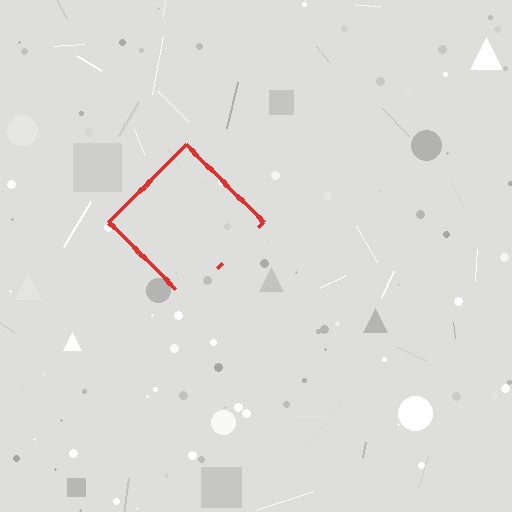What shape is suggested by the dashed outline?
The dashed outline suggests a diamond.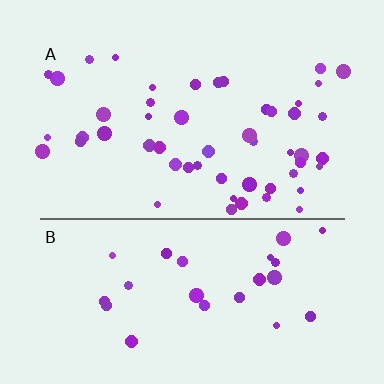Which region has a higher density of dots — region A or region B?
A (the top).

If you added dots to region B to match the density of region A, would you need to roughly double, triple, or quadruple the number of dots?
Approximately double.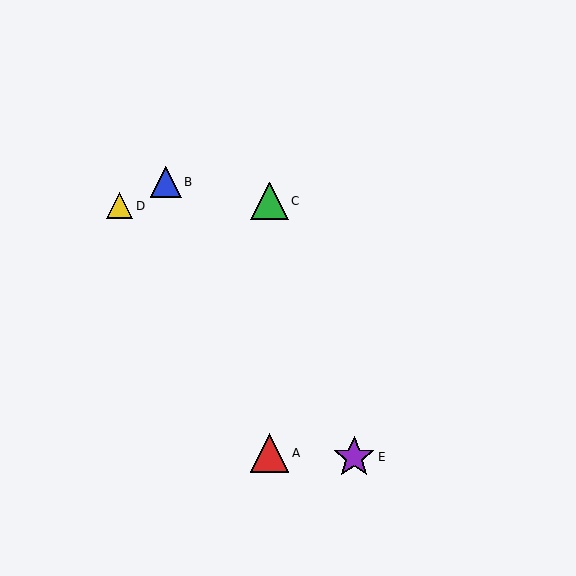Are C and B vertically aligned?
No, C is at x≈269 and B is at x≈166.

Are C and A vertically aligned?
Yes, both are at x≈269.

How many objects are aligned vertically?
2 objects (A, C) are aligned vertically.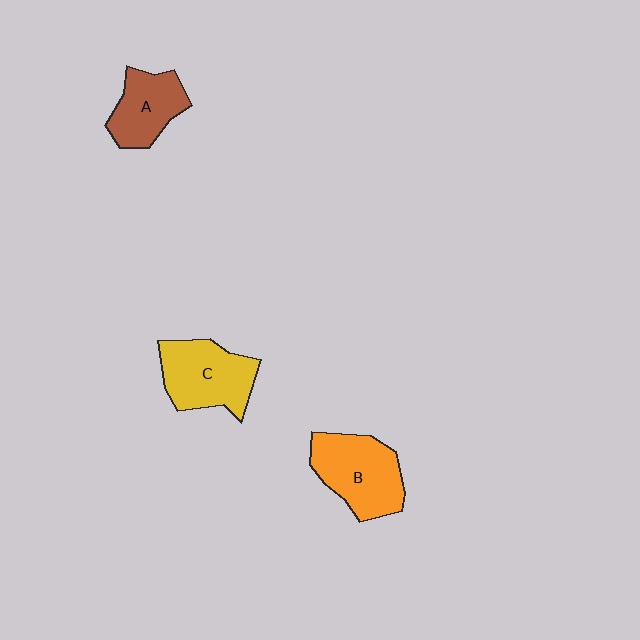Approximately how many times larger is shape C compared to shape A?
Approximately 1.3 times.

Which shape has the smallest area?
Shape A (brown).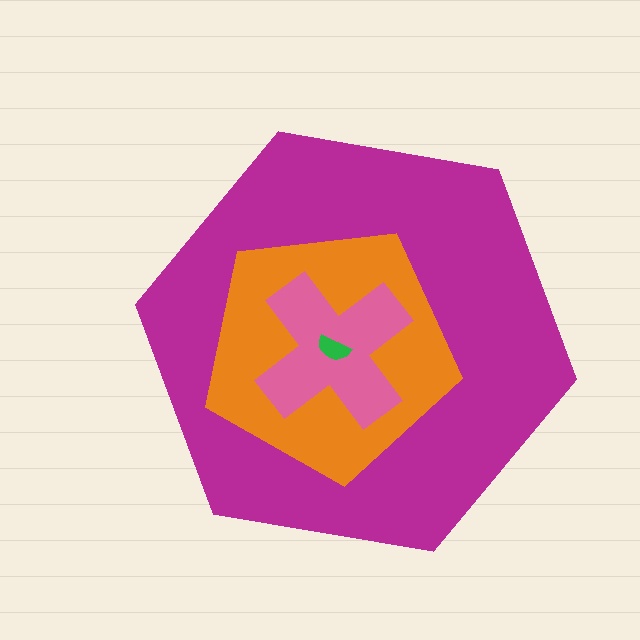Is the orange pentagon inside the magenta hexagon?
Yes.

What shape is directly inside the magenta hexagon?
The orange pentagon.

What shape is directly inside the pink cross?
The green semicircle.